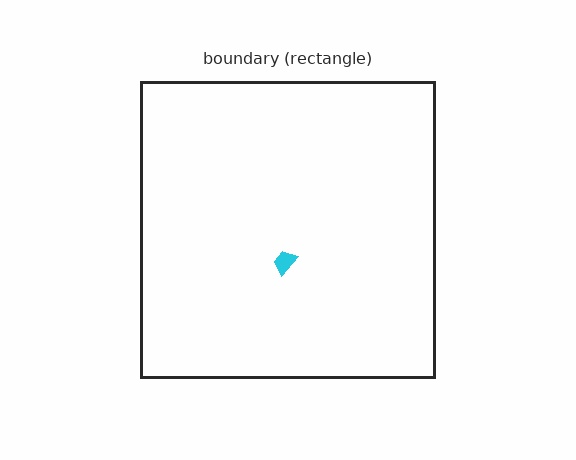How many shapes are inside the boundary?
1 inside, 0 outside.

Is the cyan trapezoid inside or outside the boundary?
Inside.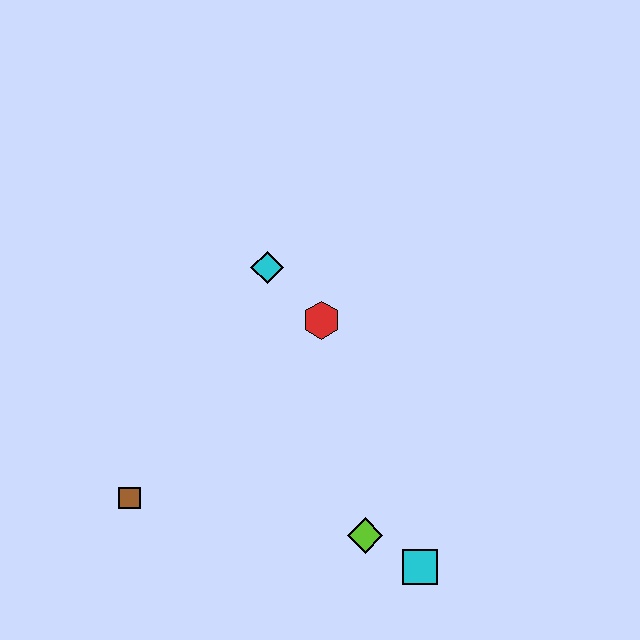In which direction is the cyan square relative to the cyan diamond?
The cyan square is below the cyan diamond.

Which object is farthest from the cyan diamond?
The cyan square is farthest from the cyan diamond.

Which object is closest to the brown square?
The lime diamond is closest to the brown square.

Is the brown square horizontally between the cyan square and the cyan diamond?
No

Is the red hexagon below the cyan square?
No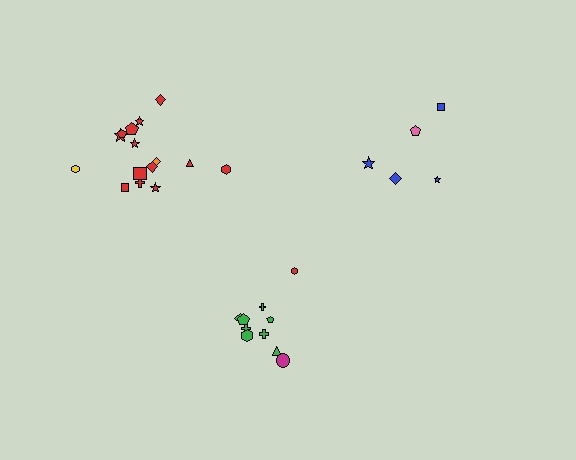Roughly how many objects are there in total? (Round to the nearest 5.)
Roughly 30 objects in total.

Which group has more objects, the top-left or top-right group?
The top-left group.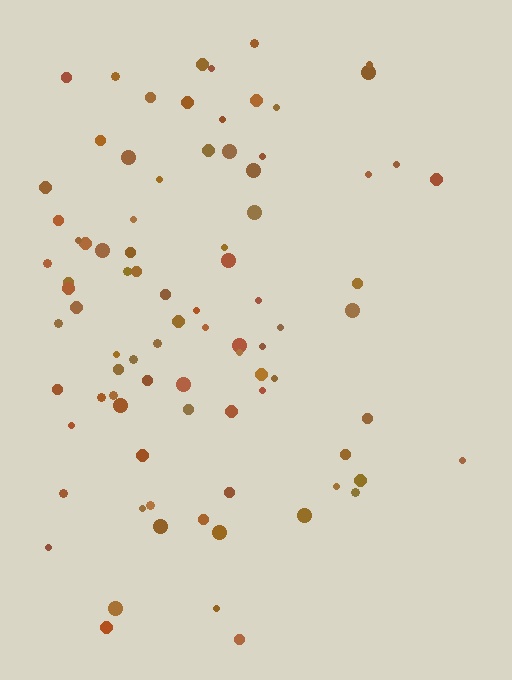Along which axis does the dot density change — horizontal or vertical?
Horizontal.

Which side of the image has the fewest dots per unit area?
The right.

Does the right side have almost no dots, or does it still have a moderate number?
Still a moderate number, just noticeably fewer than the left.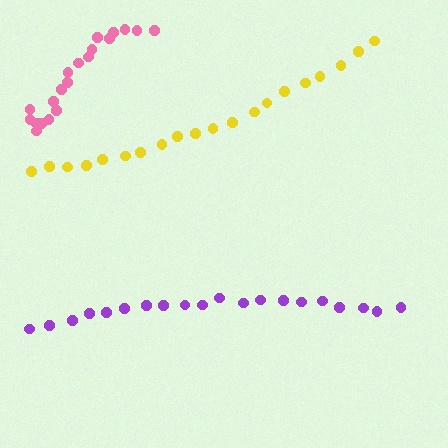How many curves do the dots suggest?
There are 3 distinct paths.